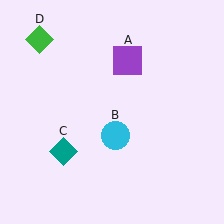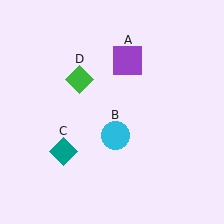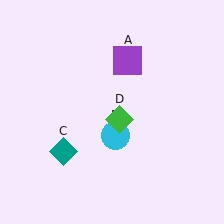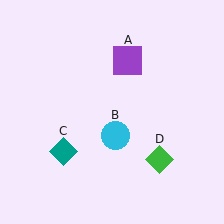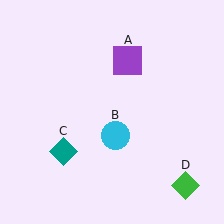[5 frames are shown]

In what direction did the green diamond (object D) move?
The green diamond (object D) moved down and to the right.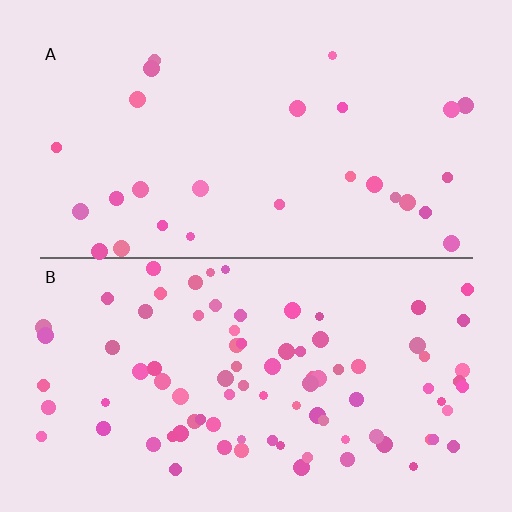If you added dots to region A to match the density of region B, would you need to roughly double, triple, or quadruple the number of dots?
Approximately triple.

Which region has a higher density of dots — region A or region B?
B (the bottom).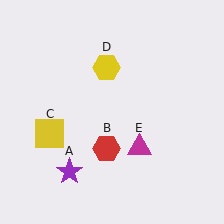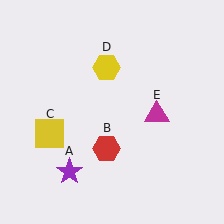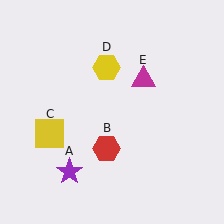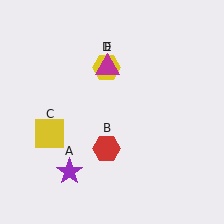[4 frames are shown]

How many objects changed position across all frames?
1 object changed position: magenta triangle (object E).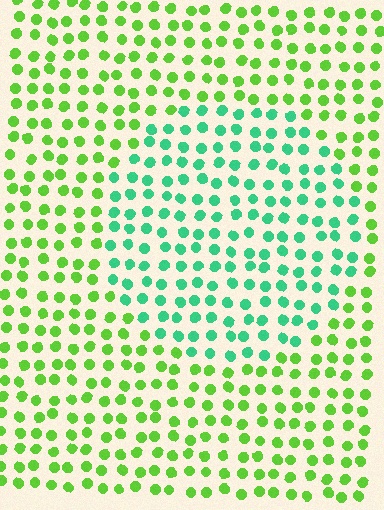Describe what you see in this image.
The image is filled with small lime elements in a uniform arrangement. A circle-shaped region is visible where the elements are tinted to a slightly different hue, forming a subtle color boundary.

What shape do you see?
I see a circle.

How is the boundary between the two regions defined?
The boundary is defined purely by a slight shift in hue (about 47 degrees). Spacing, size, and orientation are identical on both sides.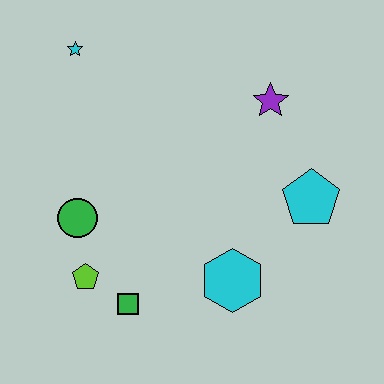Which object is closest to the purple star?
The cyan pentagon is closest to the purple star.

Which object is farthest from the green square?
The cyan star is farthest from the green square.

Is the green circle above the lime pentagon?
Yes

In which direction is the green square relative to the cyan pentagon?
The green square is to the left of the cyan pentagon.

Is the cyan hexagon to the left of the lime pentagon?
No